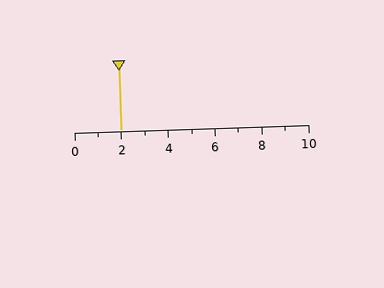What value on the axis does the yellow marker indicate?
The marker indicates approximately 2.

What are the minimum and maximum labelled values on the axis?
The axis runs from 0 to 10.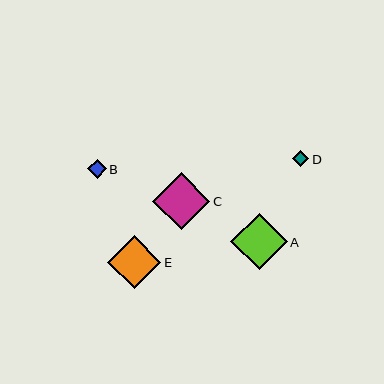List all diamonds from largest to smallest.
From largest to smallest: C, A, E, B, D.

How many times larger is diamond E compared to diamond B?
Diamond E is approximately 2.8 times the size of diamond B.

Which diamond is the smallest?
Diamond D is the smallest with a size of approximately 16 pixels.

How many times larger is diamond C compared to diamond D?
Diamond C is approximately 3.5 times the size of diamond D.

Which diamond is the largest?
Diamond C is the largest with a size of approximately 57 pixels.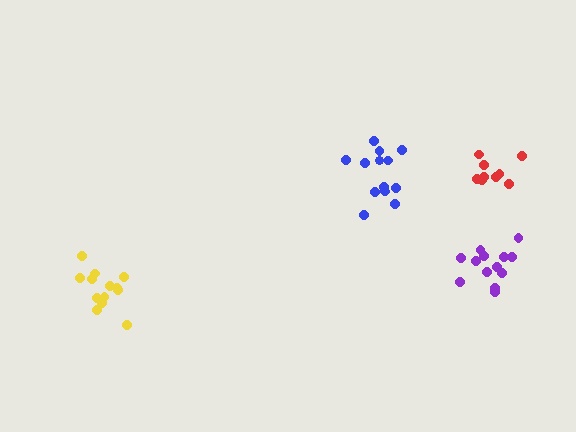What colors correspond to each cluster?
The clusters are colored: blue, red, yellow, purple.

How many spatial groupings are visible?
There are 4 spatial groupings.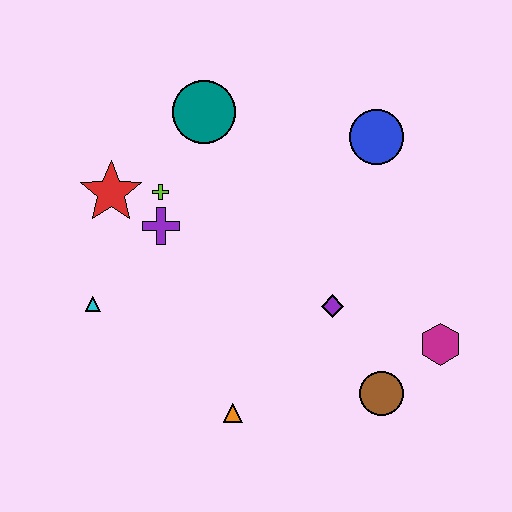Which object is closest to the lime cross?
The purple cross is closest to the lime cross.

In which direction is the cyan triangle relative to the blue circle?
The cyan triangle is to the left of the blue circle.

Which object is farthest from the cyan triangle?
The magenta hexagon is farthest from the cyan triangle.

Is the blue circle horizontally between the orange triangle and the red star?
No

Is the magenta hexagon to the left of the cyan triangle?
No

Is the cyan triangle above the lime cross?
No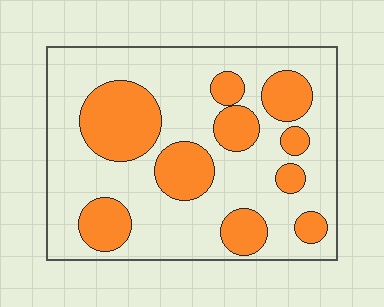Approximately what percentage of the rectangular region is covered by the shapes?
Approximately 30%.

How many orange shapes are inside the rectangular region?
10.